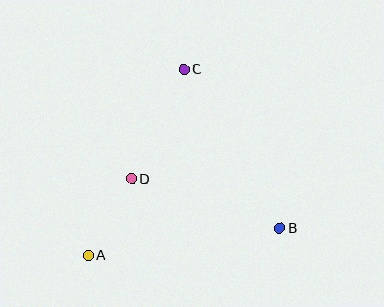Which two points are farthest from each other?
Points A and C are farthest from each other.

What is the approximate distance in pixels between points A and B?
The distance between A and B is approximately 194 pixels.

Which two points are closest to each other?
Points A and D are closest to each other.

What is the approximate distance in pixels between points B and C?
The distance between B and C is approximately 186 pixels.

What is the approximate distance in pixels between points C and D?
The distance between C and D is approximately 121 pixels.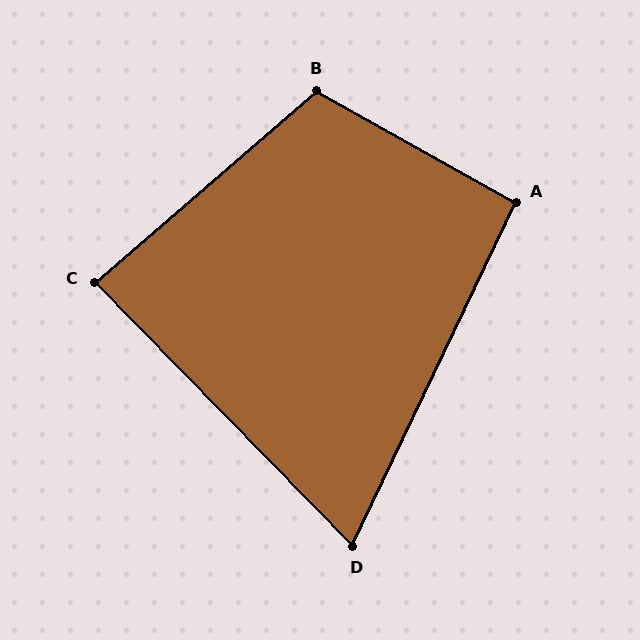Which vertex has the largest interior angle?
B, at approximately 110 degrees.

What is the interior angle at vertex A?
Approximately 94 degrees (approximately right).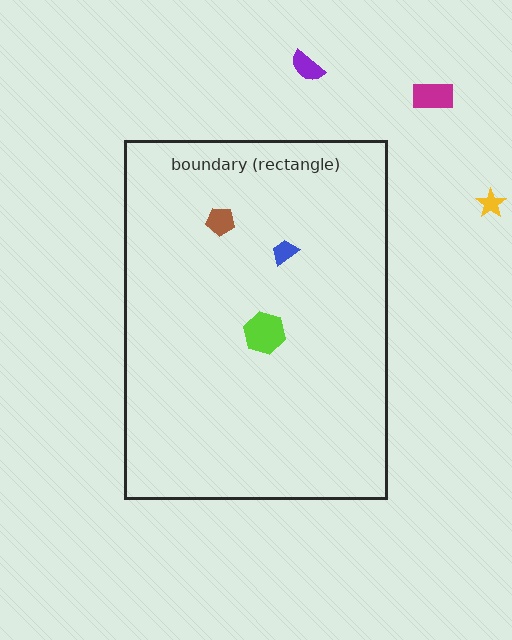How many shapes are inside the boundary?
3 inside, 3 outside.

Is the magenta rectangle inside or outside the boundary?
Outside.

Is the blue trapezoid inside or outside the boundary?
Inside.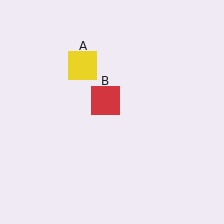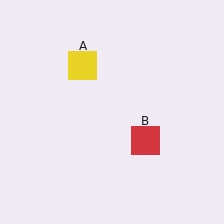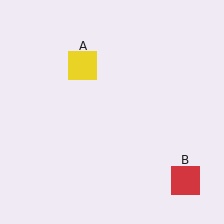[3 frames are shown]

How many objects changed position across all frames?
1 object changed position: red square (object B).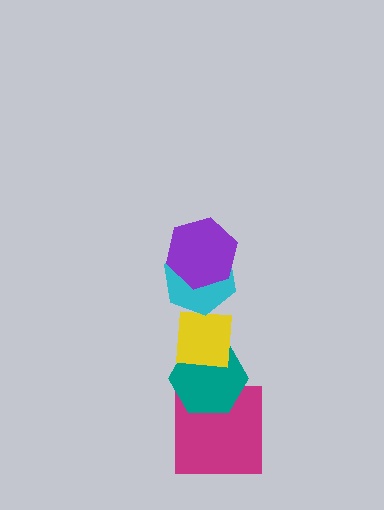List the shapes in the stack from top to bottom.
From top to bottom: the purple hexagon, the cyan hexagon, the yellow square, the teal hexagon, the magenta square.